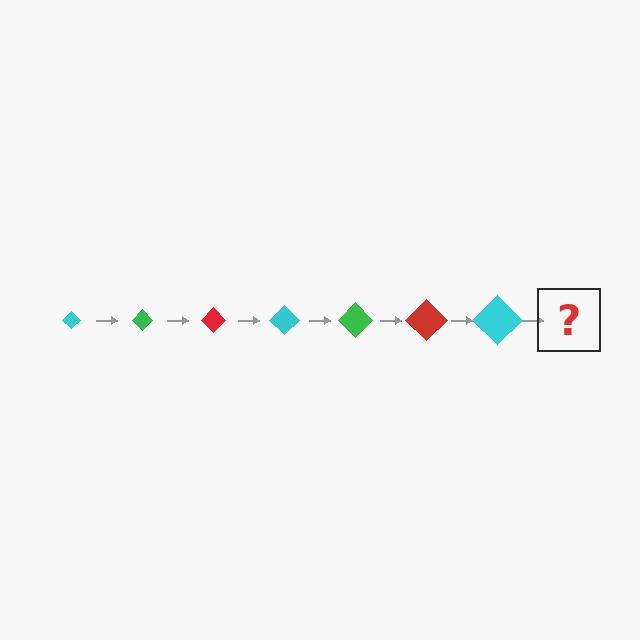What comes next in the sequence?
The next element should be a green diamond, larger than the previous one.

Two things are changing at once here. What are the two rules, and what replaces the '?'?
The two rules are that the diamond grows larger each step and the color cycles through cyan, green, and red. The '?' should be a green diamond, larger than the previous one.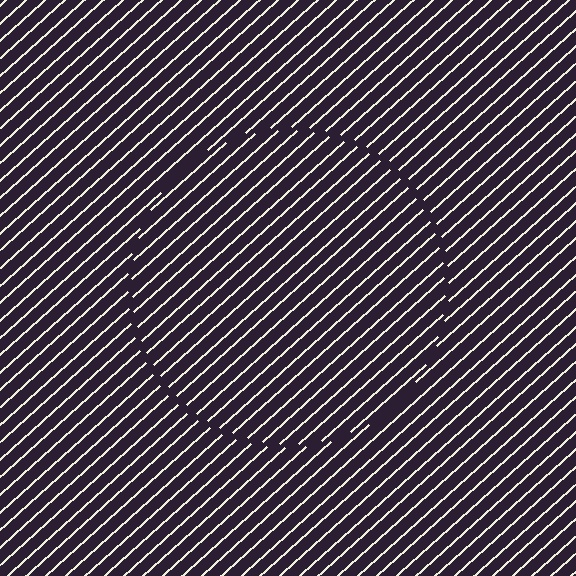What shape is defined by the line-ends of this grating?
An illusory circle. The interior of the shape contains the same grating, shifted by half a period — the contour is defined by the phase discontinuity where line-ends from the inner and outer gratings abut.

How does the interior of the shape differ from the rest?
The interior of the shape contains the same grating, shifted by half a period — the contour is defined by the phase discontinuity where line-ends from the inner and outer gratings abut.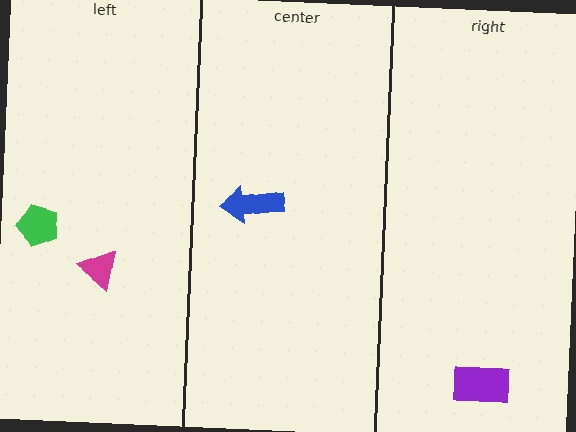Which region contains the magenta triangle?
The left region.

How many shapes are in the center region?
1.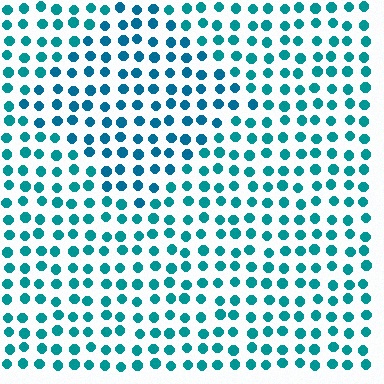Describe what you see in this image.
The image is filled with small teal elements in a uniform arrangement. A diamond-shaped region is visible where the elements are tinted to a slightly different hue, forming a subtle color boundary.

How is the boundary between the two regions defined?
The boundary is defined purely by a slight shift in hue (about 17 degrees). Spacing, size, and orientation are identical on both sides.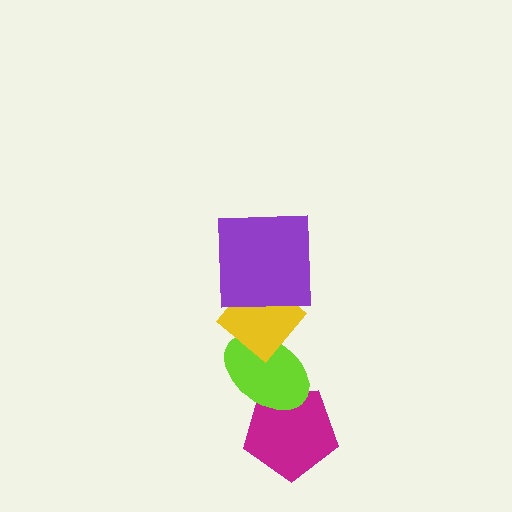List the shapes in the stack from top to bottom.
From top to bottom: the purple square, the yellow diamond, the lime ellipse, the magenta pentagon.